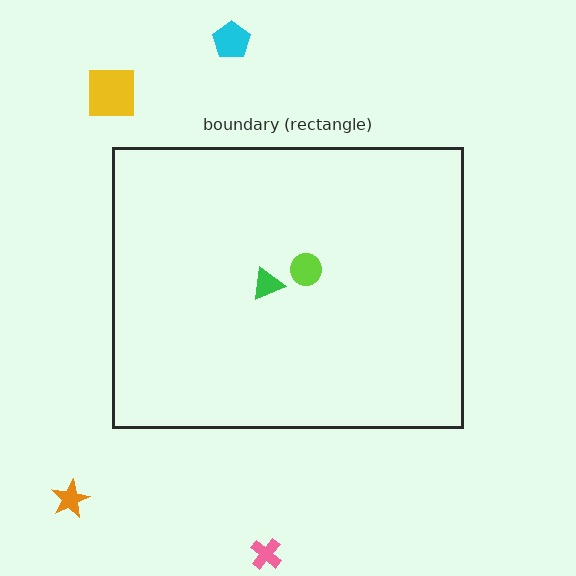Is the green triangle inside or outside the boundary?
Inside.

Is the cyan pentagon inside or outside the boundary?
Outside.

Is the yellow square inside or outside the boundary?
Outside.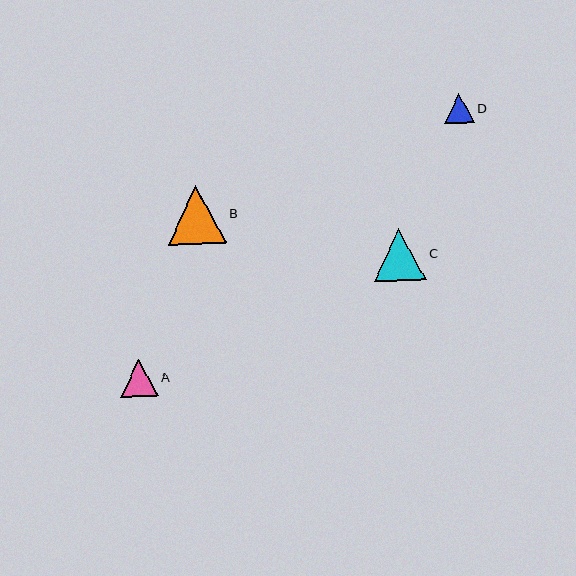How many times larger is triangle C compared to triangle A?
Triangle C is approximately 1.4 times the size of triangle A.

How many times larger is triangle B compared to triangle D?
Triangle B is approximately 1.9 times the size of triangle D.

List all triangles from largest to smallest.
From largest to smallest: B, C, A, D.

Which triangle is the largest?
Triangle B is the largest with a size of approximately 58 pixels.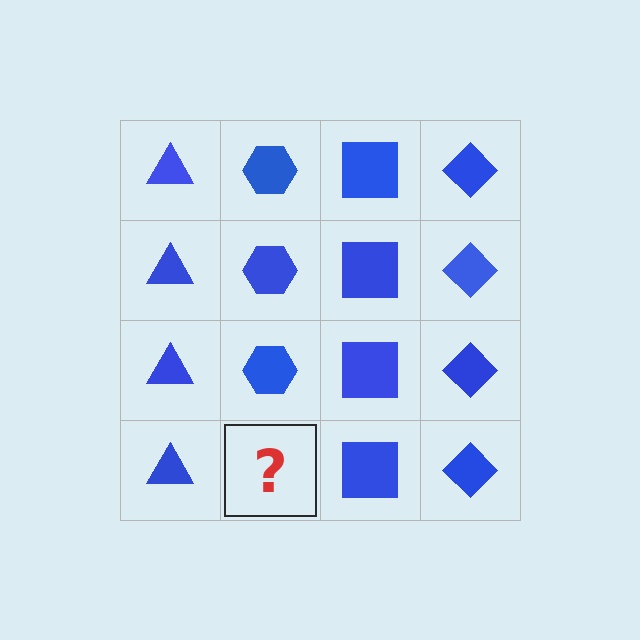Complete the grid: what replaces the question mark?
The question mark should be replaced with a blue hexagon.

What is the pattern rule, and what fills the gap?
The rule is that each column has a consistent shape. The gap should be filled with a blue hexagon.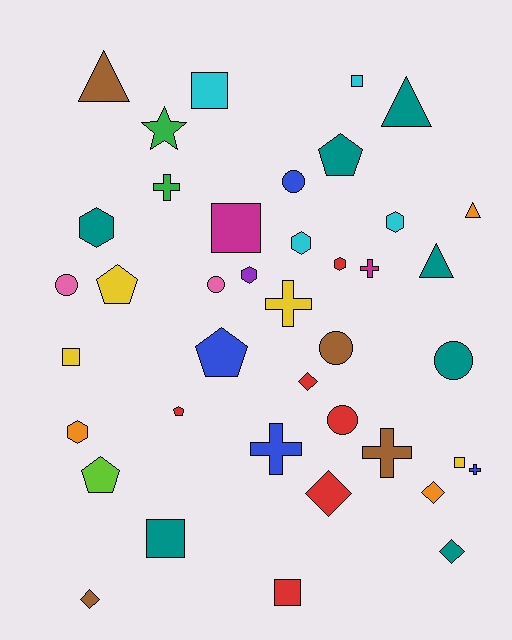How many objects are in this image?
There are 40 objects.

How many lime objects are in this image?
There is 1 lime object.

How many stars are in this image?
There is 1 star.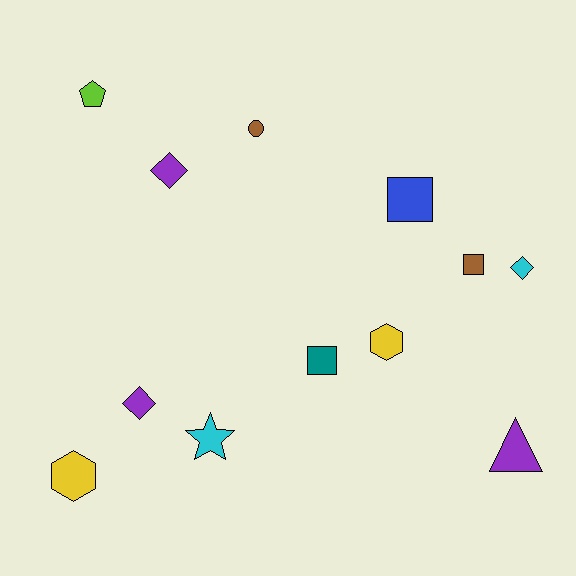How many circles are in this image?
There is 1 circle.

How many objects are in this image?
There are 12 objects.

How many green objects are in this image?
There are no green objects.